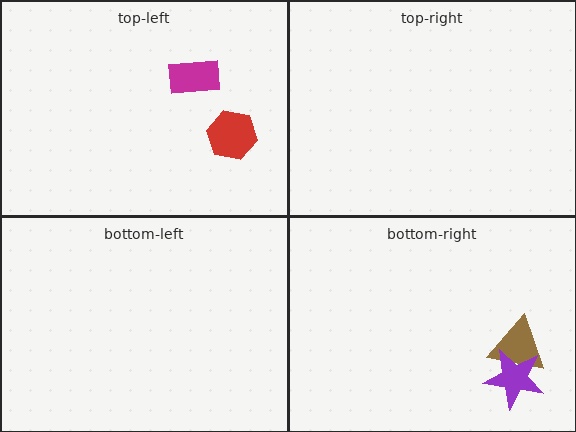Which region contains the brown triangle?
The bottom-right region.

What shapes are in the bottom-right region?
The brown triangle, the purple star.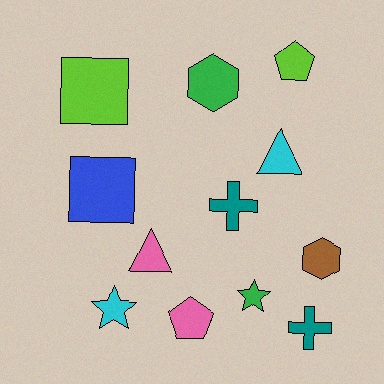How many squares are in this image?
There are 2 squares.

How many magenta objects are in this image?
There are no magenta objects.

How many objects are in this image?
There are 12 objects.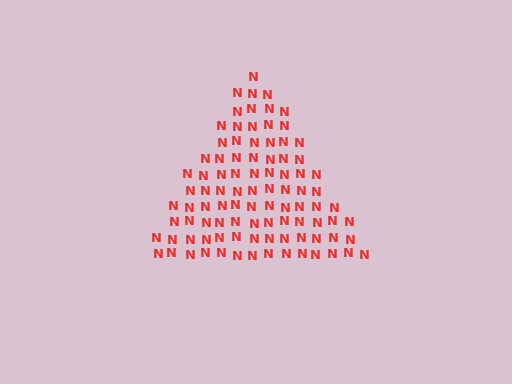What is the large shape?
The large shape is a triangle.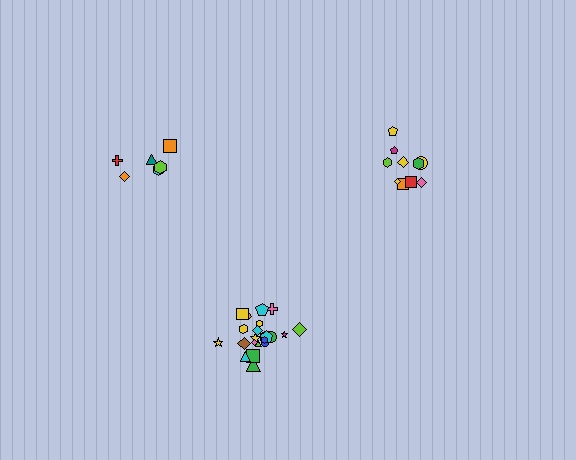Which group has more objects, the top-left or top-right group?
The top-right group.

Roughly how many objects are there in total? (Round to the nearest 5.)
Roughly 40 objects in total.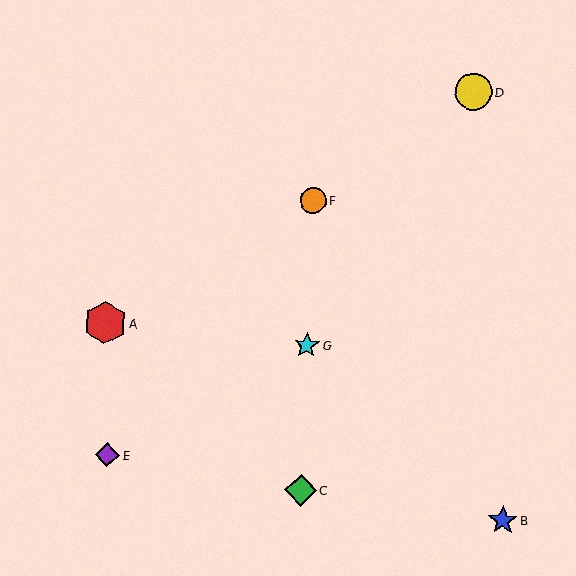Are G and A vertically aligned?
No, G is at x≈307 and A is at x≈105.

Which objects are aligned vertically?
Objects C, F, G are aligned vertically.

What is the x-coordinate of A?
Object A is at x≈105.